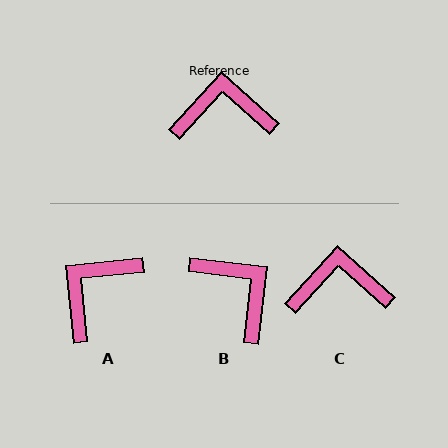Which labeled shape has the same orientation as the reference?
C.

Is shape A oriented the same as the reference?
No, it is off by about 48 degrees.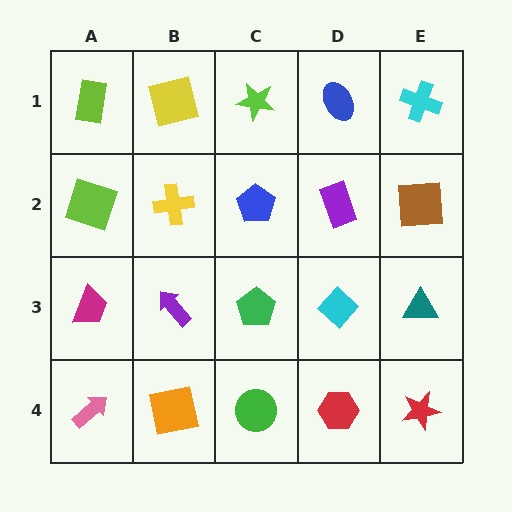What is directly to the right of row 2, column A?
A yellow cross.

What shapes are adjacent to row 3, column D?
A purple rectangle (row 2, column D), a red hexagon (row 4, column D), a green pentagon (row 3, column C), a teal triangle (row 3, column E).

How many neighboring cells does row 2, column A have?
3.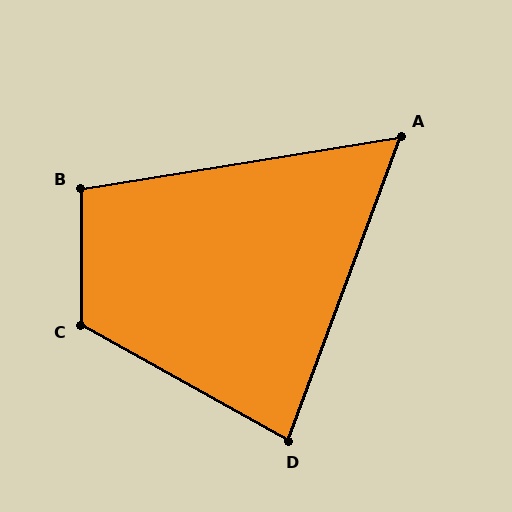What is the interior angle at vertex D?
Approximately 81 degrees (acute).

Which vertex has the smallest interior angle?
A, at approximately 61 degrees.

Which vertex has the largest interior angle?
C, at approximately 119 degrees.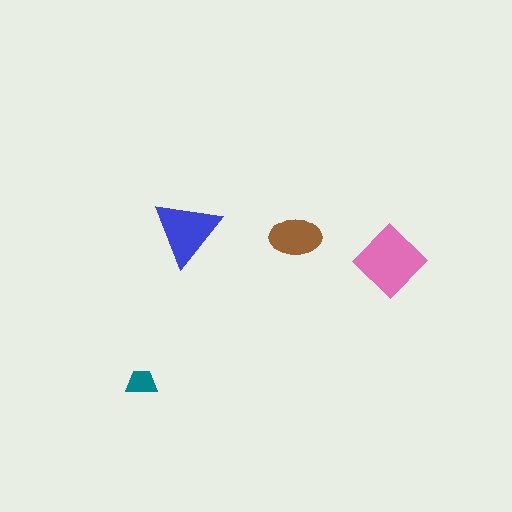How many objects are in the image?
There are 4 objects in the image.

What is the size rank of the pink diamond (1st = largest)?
1st.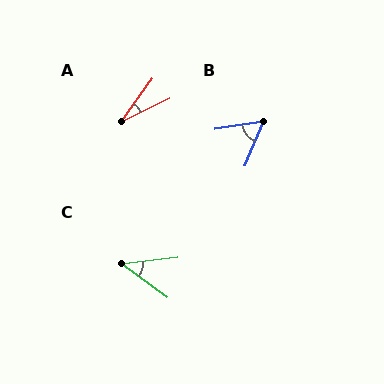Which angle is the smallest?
A, at approximately 28 degrees.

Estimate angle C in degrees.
Approximately 42 degrees.